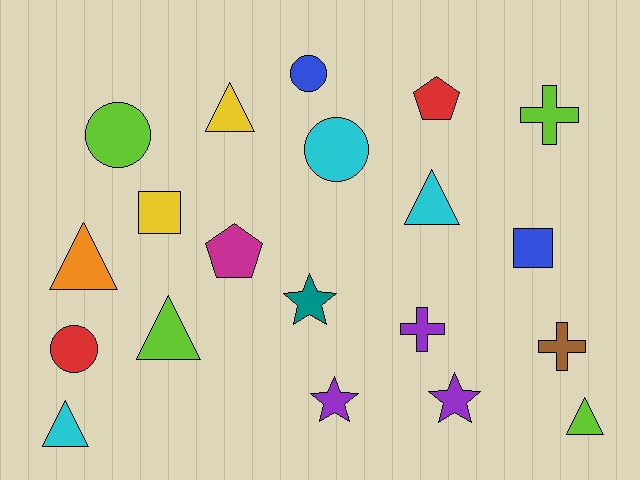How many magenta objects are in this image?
There is 1 magenta object.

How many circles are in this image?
There are 4 circles.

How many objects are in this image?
There are 20 objects.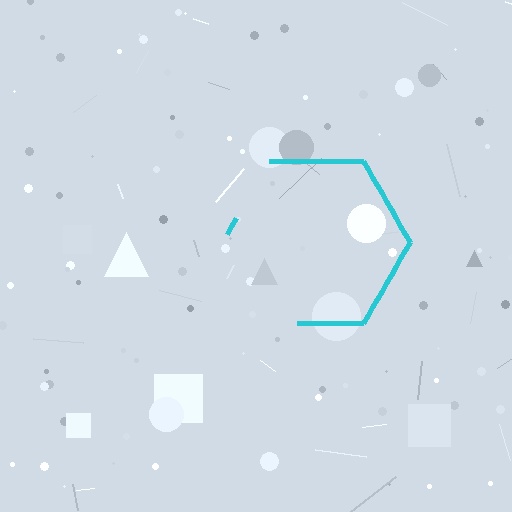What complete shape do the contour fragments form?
The contour fragments form a hexagon.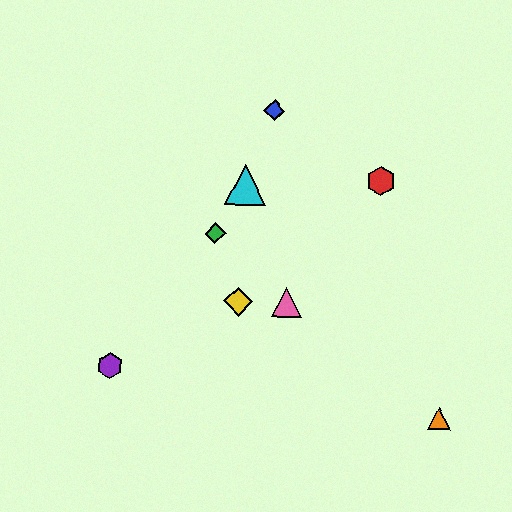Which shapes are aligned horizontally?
The yellow diamond, the pink triangle are aligned horizontally.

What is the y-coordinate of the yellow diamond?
The yellow diamond is at y≈301.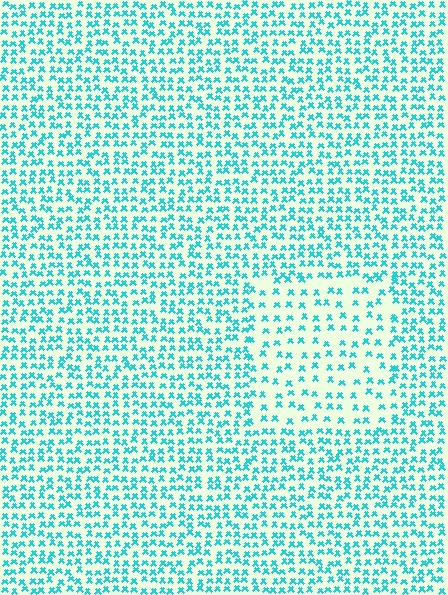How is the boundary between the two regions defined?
The boundary is defined by a change in element density (approximately 1.9x ratio). All elements are the same color, size, and shape.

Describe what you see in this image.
The image contains small cyan elements arranged at two different densities. A rectangle-shaped region is visible where the elements are less densely packed than the surrounding area.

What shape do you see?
I see a rectangle.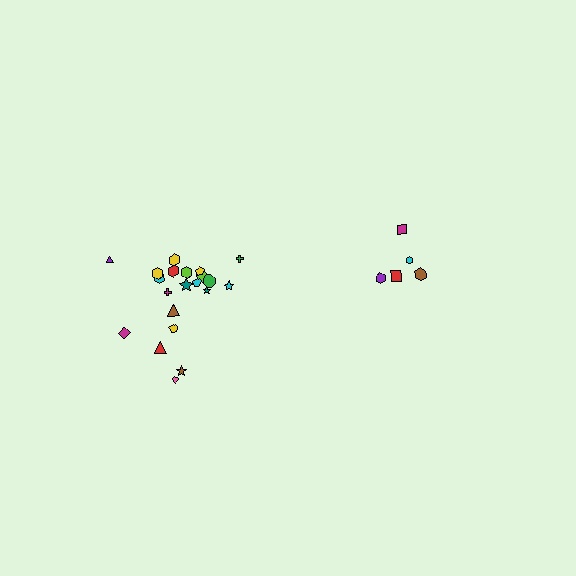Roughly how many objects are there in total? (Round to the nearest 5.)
Roughly 25 objects in total.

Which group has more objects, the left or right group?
The left group.